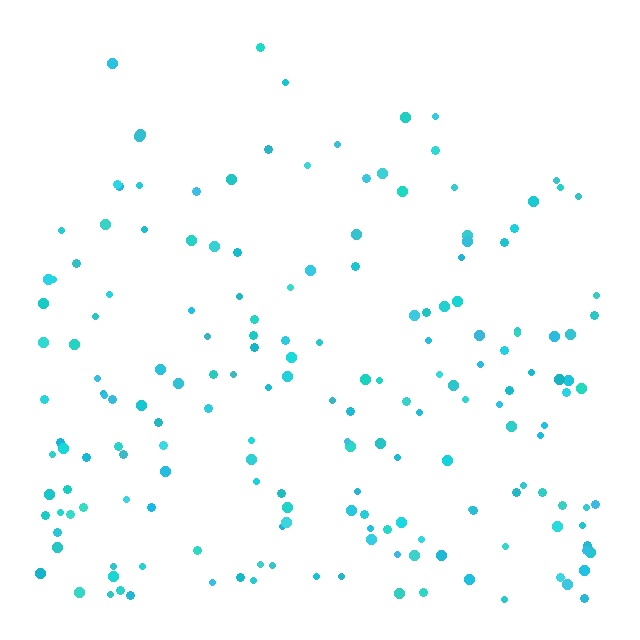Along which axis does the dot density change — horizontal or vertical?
Vertical.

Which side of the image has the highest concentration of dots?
The bottom.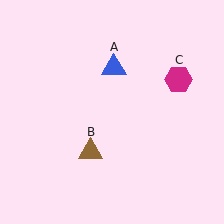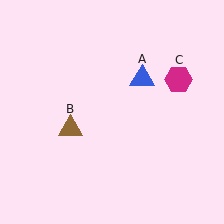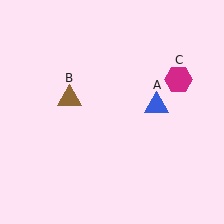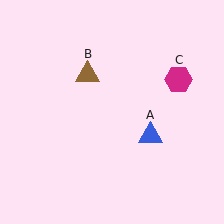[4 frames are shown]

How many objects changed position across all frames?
2 objects changed position: blue triangle (object A), brown triangle (object B).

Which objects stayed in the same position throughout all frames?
Magenta hexagon (object C) remained stationary.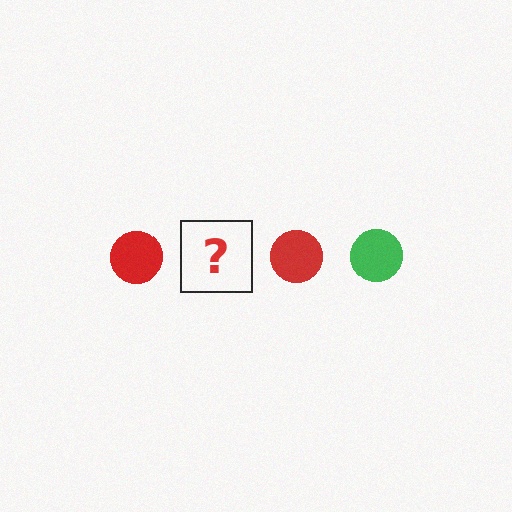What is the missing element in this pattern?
The missing element is a green circle.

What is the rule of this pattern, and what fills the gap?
The rule is that the pattern cycles through red, green circles. The gap should be filled with a green circle.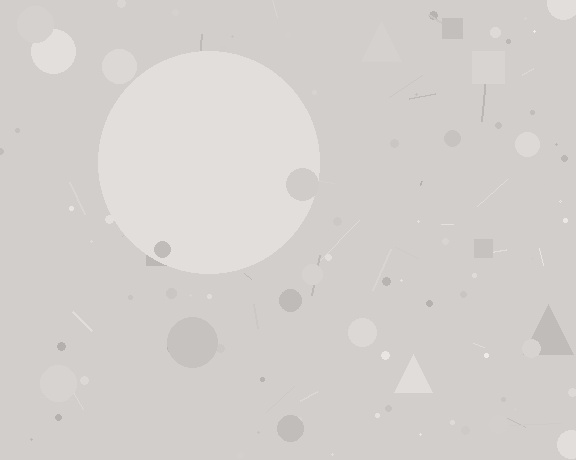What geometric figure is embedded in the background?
A circle is embedded in the background.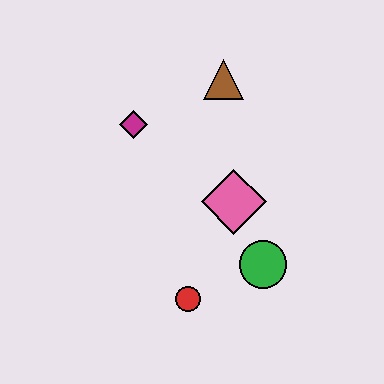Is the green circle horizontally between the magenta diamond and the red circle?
No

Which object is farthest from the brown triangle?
The red circle is farthest from the brown triangle.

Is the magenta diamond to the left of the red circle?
Yes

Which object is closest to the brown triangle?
The magenta diamond is closest to the brown triangle.